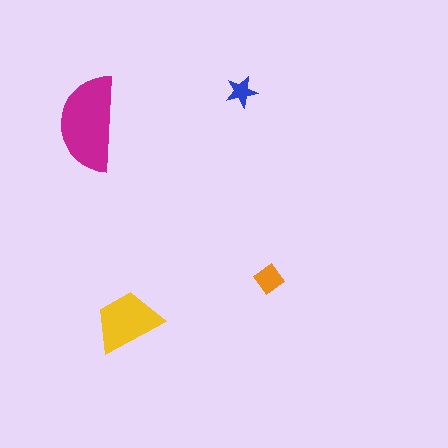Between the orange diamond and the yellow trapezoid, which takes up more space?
The yellow trapezoid.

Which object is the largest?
The magenta semicircle.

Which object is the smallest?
The blue star.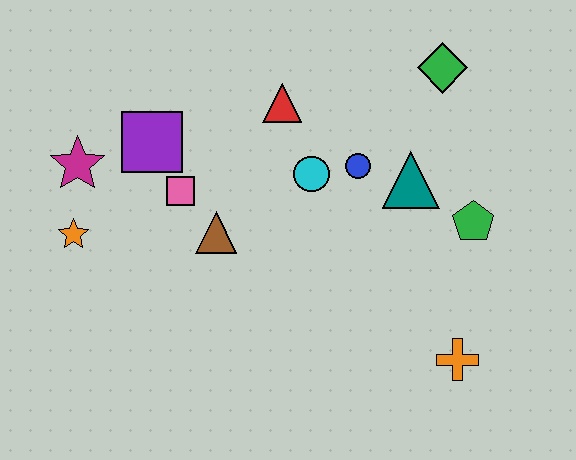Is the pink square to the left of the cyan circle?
Yes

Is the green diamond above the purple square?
Yes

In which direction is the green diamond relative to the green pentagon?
The green diamond is above the green pentagon.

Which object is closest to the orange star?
The magenta star is closest to the orange star.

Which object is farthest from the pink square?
The orange cross is farthest from the pink square.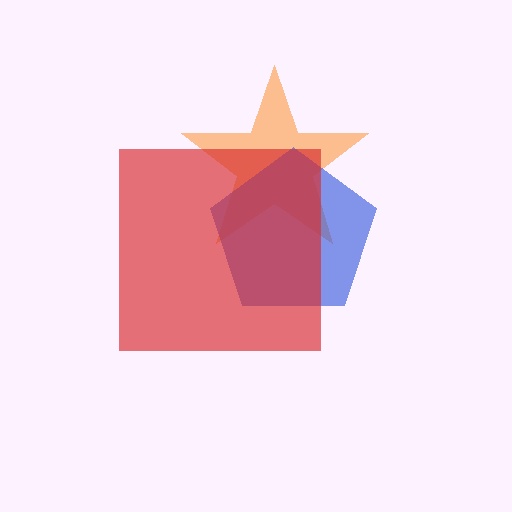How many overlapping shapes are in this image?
There are 3 overlapping shapes in the image.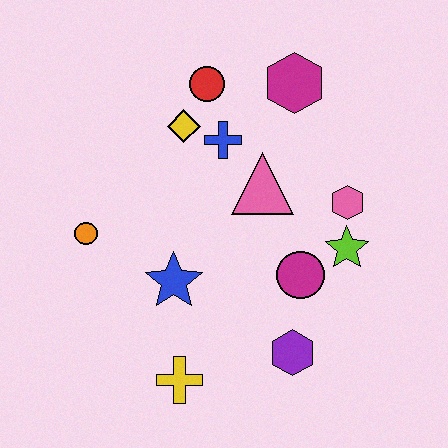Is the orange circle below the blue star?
No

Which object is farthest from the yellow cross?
The magenta hexagon is farthest from the yellow cross.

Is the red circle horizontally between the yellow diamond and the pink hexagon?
Yes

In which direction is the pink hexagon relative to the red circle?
The pink hexagon is to the right of the red circle.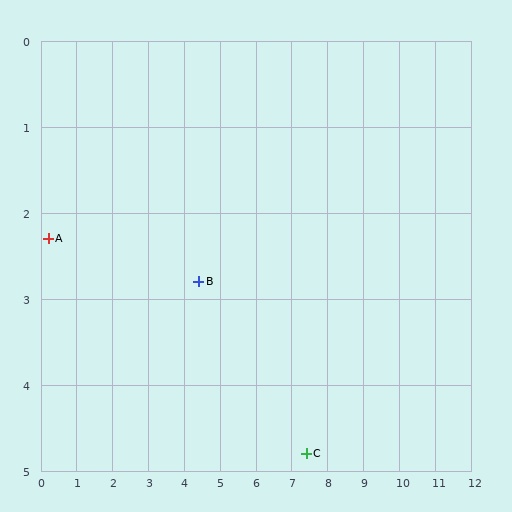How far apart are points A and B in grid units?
Points A and B are about 4.2 grid units apart.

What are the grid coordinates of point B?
Point B is at approximately (4.4, 2.8).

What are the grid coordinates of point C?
Point C is at approximately (7.4, 4.8).